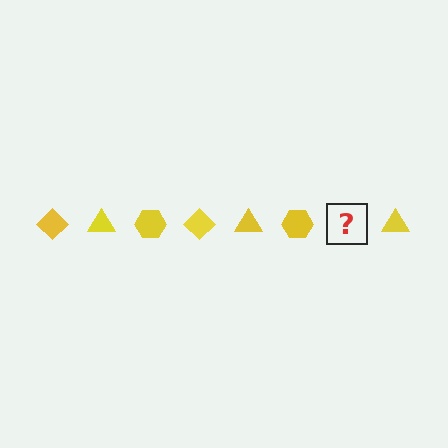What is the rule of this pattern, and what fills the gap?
The rule is that the pattern cycles through diamond, triangle, hexagon shapes in yellow. The gap should be filled with a yellow diamond.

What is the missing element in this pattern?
The missing element is a yellow diamond.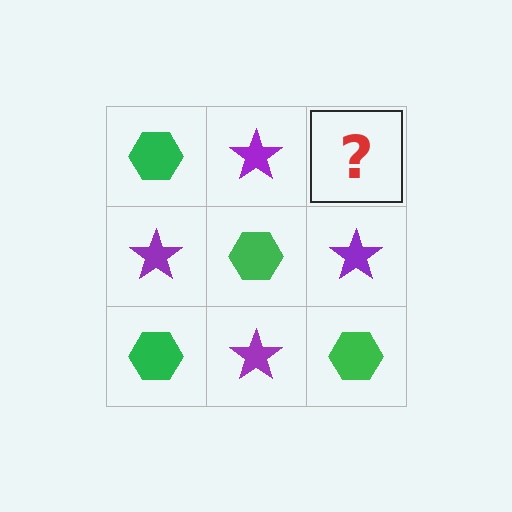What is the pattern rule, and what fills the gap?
The rule is that it alternates green hexagon and purple star in a checkerboard pattern. The gap should be filled with a green hexagon.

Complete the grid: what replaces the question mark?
The question mark should be replaced with a green hexagon.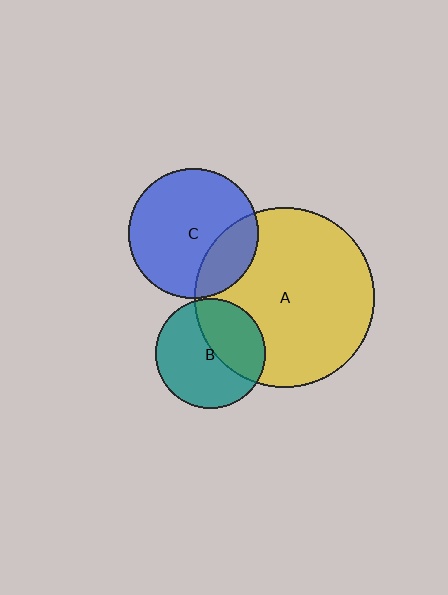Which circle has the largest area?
Circle A (yellow).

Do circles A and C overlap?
Yes.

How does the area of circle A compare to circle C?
Approximately 1.9 times.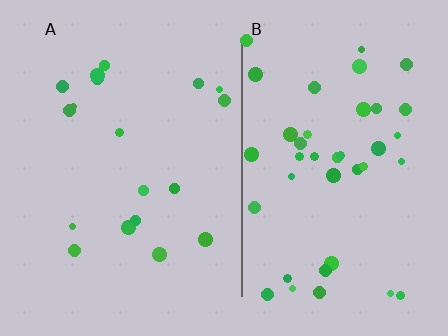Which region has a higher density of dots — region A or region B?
B (the right).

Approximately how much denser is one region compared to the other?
Approximately 2.2× — region B over region A.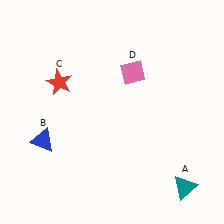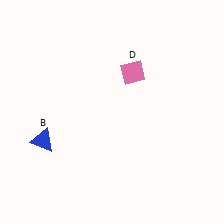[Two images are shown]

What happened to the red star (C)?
The red star (C) was removed in Image 2. It was in the top-left area of Image 1.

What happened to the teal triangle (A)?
The teal triangle (A) was removed in Image 2. It was in the bottom-right area of Image 1.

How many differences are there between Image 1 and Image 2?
There are 2 differences between the two images.